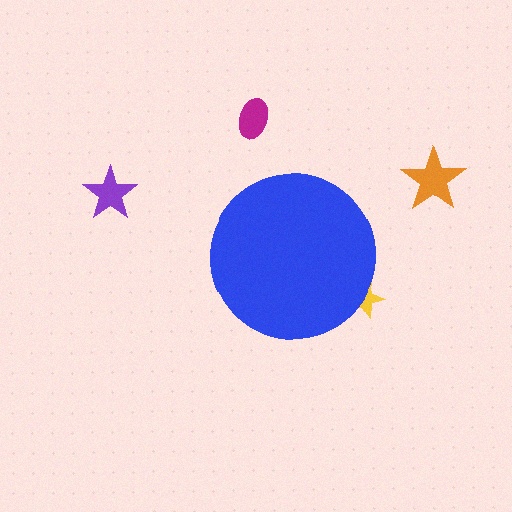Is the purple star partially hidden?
No, the purple star is fully visible.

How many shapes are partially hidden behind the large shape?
1 shape is partially hidden.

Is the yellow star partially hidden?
Yes, the yellow star is partially hidden behind the blue circle.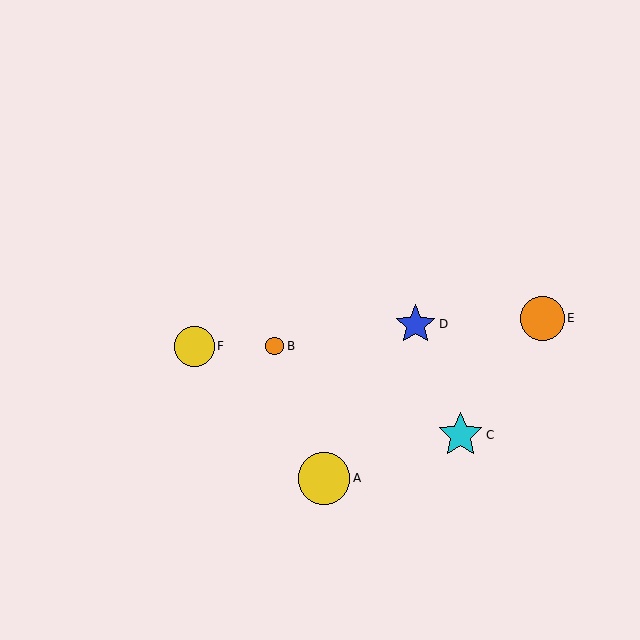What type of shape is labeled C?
Shape C is a cyan star.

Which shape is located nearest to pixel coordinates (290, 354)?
The orange circle (labeled B) at (275, 346) is nearest to that location.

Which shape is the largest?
The yellow circle (labeled A) is the largest.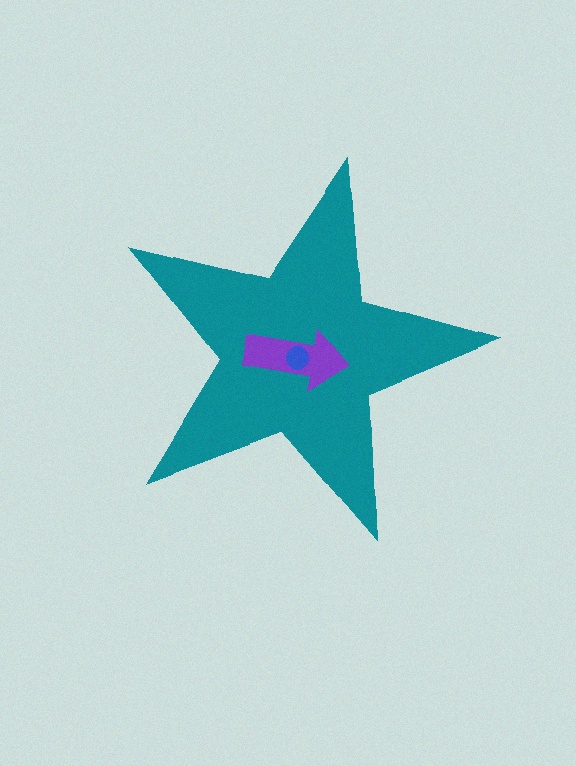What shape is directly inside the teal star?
The purple arrow.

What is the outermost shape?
The teal star.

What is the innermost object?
The blue circle.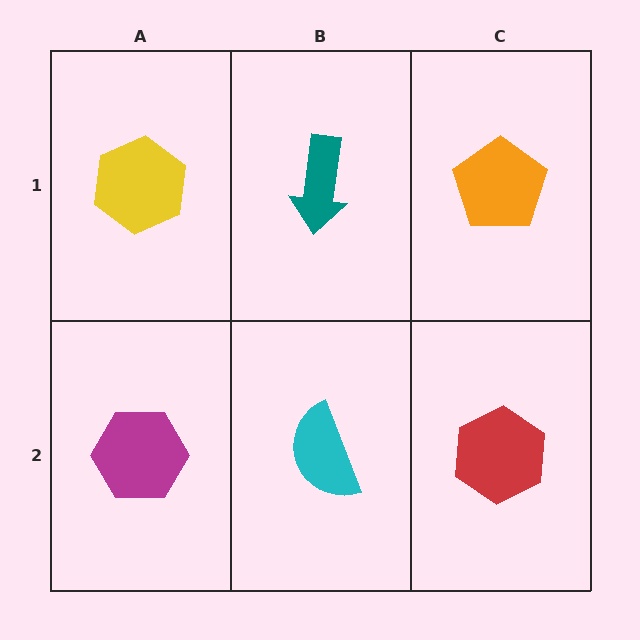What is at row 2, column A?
A magenta hexagon.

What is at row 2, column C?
A red hexagon.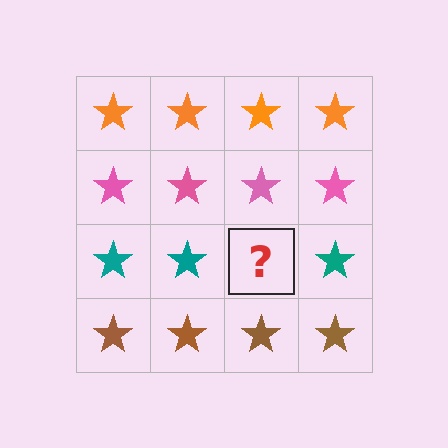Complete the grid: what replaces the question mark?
The question mark should be replaced with a teal star.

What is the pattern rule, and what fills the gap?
The rule is that each row has a consistent color. The gap should be filled with a teal star.